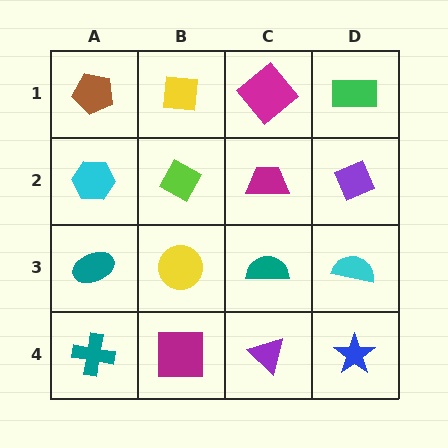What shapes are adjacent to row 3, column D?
A purple diamond (row 2, column D), a blue star (row 4, column D), a teal semicircle (row 3, column C).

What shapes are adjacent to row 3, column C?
A magenta trapezoid (row 2, column C), a purple triangle (row 4, column C), a yellow circle (row 3, column B), a cyan semicircle (row 3, column D).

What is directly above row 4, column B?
A yellow circle.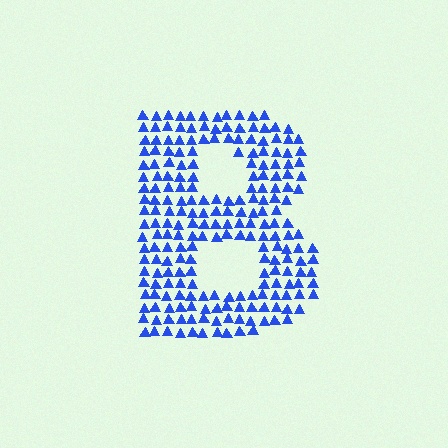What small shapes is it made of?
It is made of small triangles.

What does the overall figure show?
The overall figure shows the letter B.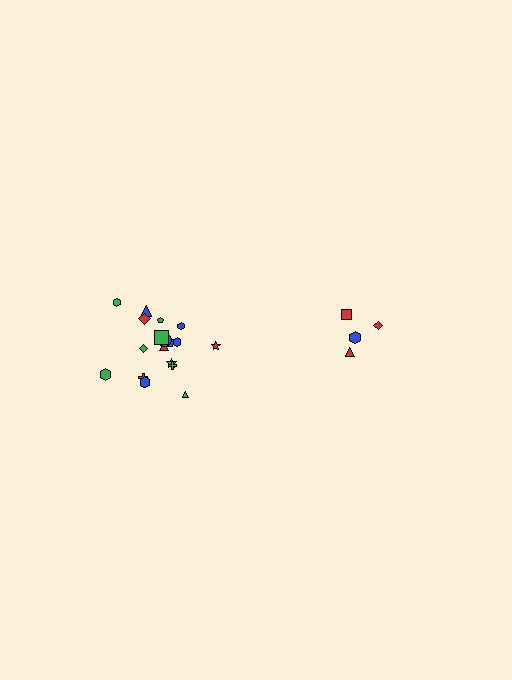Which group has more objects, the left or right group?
The left group.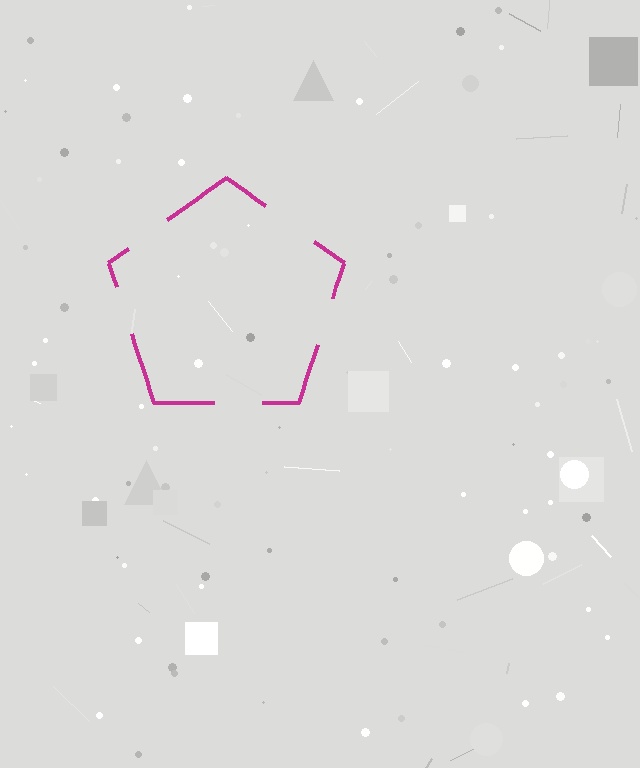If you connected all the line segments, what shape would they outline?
They would outline a pentagon.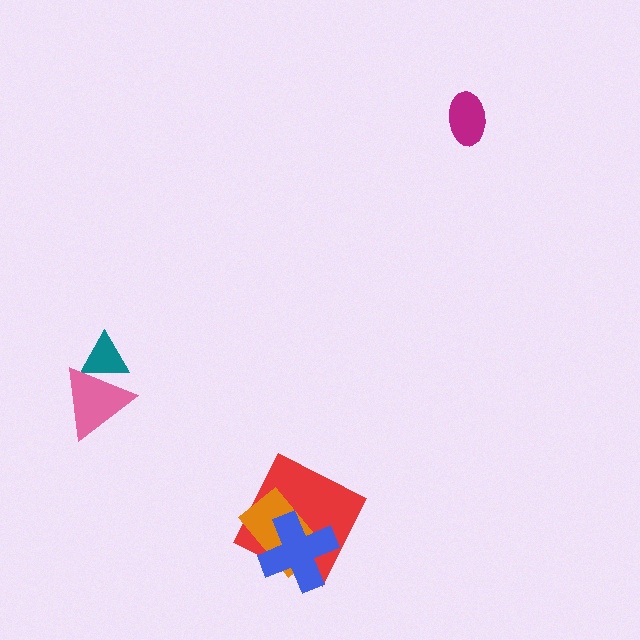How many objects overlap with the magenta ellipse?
0 objects overlap with the magenta ellipse.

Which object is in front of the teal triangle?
The pink triangle is in front of the teal triangle.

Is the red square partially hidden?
Yes, it is partially covered by another shape.